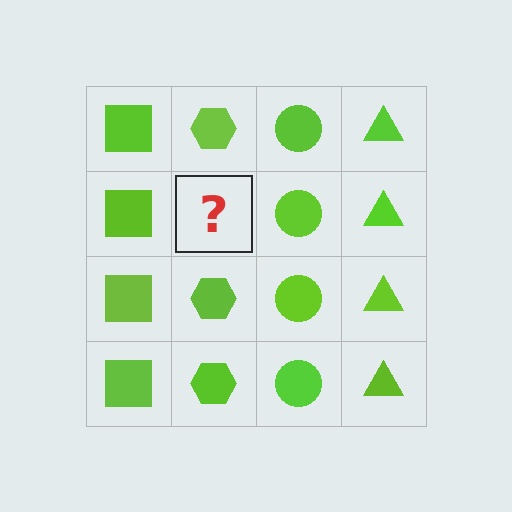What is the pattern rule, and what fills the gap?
The rule is that each column has a consistent shape. The gap should be filled with a lime hexagon.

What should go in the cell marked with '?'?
The missing cell should contain a lime hexagon.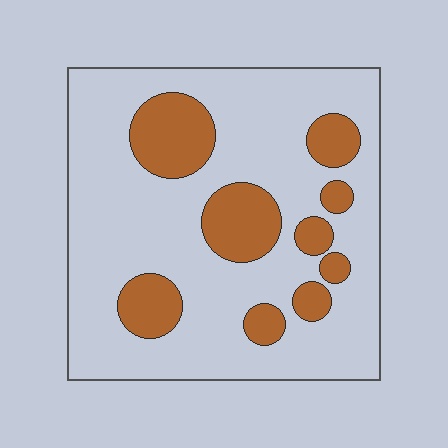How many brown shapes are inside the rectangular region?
9.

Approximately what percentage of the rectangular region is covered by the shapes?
Approximately 25%.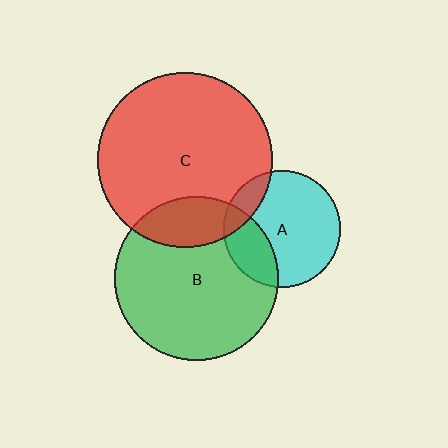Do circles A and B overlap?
Yes.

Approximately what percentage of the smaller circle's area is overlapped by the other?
Approximately 25%.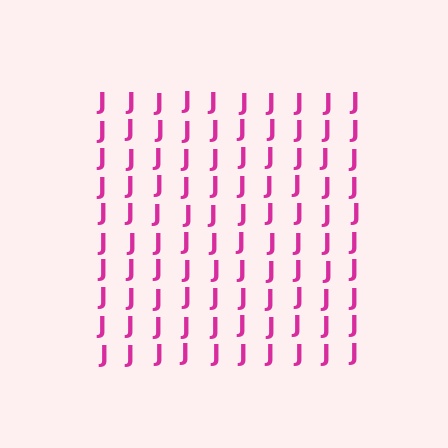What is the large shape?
The large shape is a square.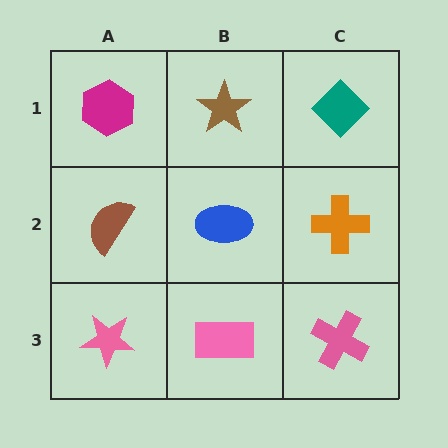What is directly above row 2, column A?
A magenta hexagon.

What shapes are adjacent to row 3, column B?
A blue ellipse (row 2, column B), a pink star (row 3, column A), a pink cross (row 3, column C).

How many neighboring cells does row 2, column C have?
3.